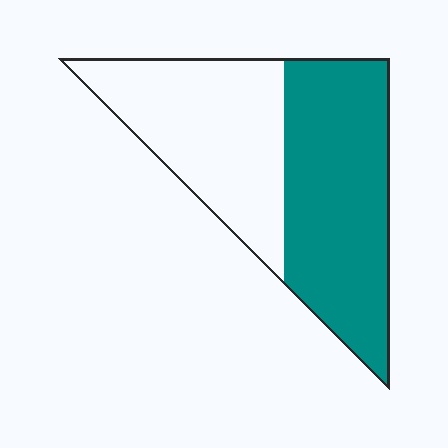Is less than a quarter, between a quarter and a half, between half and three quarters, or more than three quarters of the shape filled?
Between half and three quarters.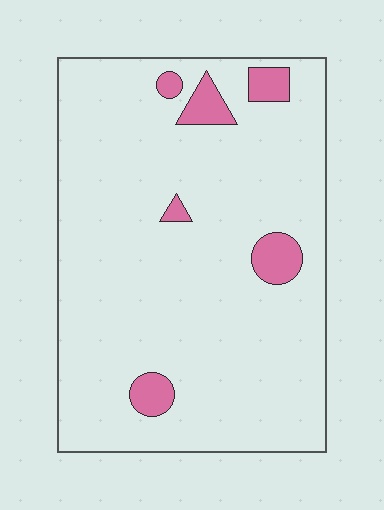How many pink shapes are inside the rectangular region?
6.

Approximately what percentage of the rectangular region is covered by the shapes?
Approximately 10%.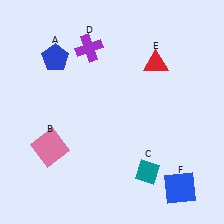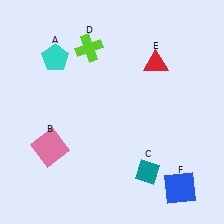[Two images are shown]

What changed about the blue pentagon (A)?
In Image 1, A is blue. In Image 2, it changed to cyan.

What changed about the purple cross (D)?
In Image 1, D is purple. In Image 2, it changed to lime.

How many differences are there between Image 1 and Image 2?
There are 2 differences between the two images.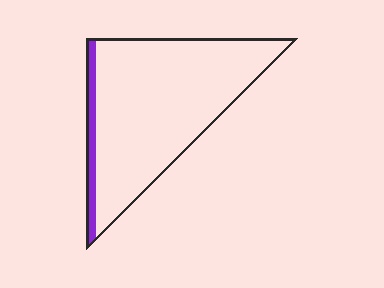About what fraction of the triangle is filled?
About one tenth (1/10).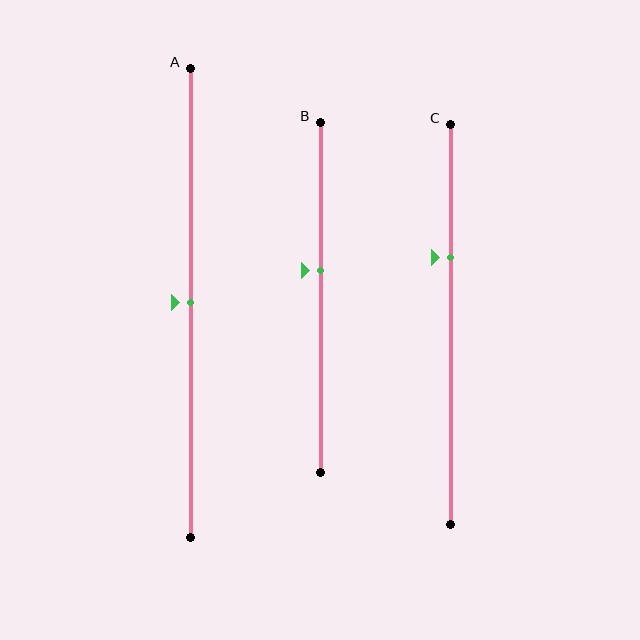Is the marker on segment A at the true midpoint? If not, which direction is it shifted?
Yes, the marker on segment A is at the true midpoint.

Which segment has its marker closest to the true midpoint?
Segment A has its marker closest to the true midpoint.